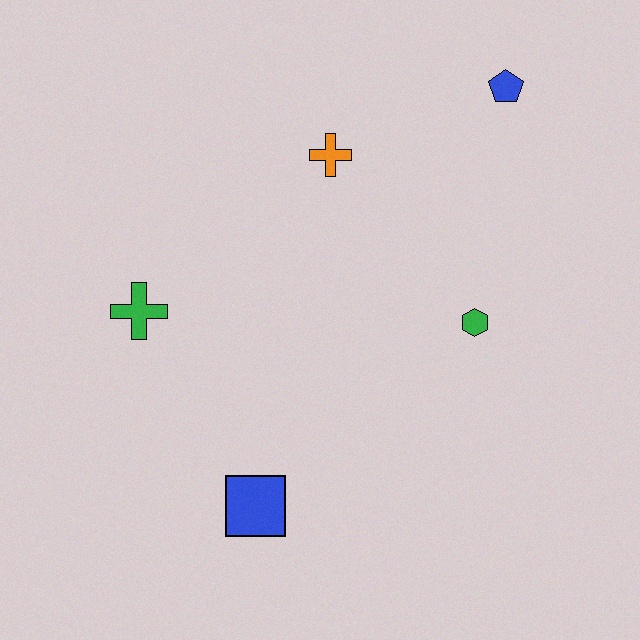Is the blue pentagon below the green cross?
No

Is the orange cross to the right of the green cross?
Yes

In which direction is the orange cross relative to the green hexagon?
The orange cross is above the green hexagon.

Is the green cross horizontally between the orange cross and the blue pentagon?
No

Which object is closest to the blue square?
The green cross is closest to the blue square.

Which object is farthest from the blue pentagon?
The blue square is farthest from the blue pentagon.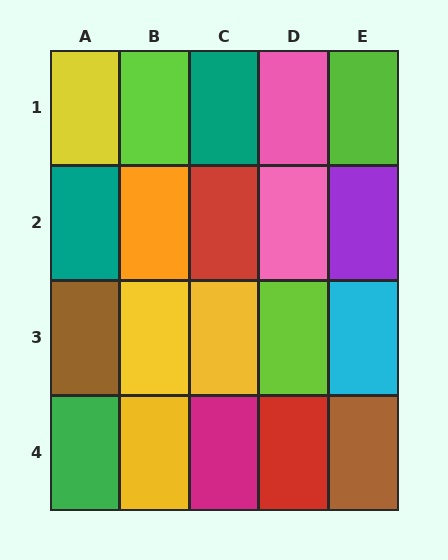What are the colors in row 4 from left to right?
Green, yellow, magenta, red, brown.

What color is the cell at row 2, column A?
Teal.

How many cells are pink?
2 cells are pink.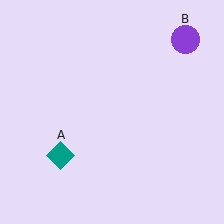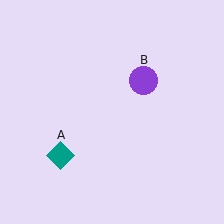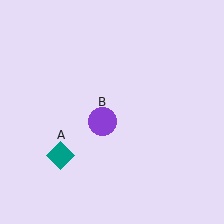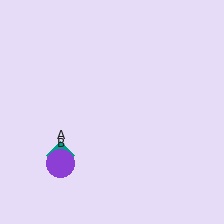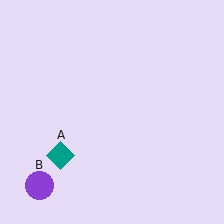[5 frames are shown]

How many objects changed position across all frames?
1 object changed position: purple circle (object B).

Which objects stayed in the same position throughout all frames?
Teal diamond (object A) remained stationary.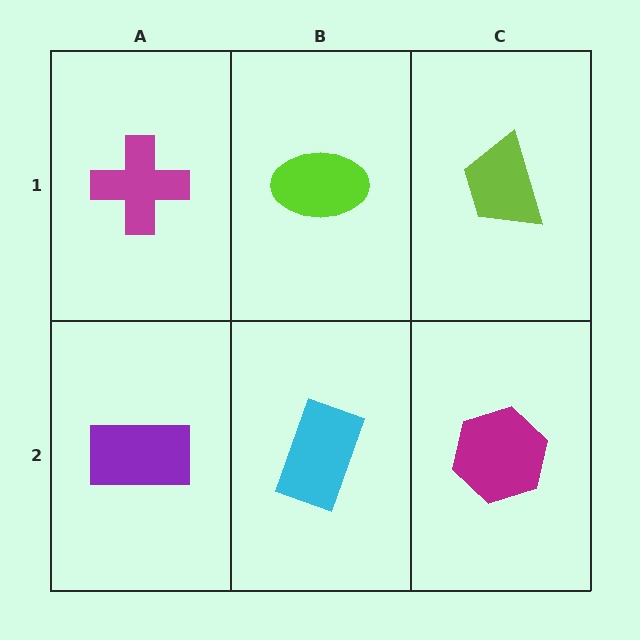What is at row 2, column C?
A magenta hexagon.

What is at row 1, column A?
A magenta cross.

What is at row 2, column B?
A cyan rectangle.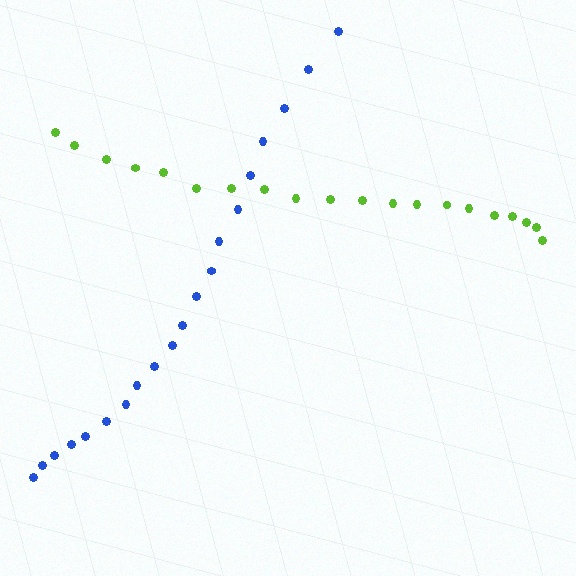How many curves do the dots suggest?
There are 2 distinct paths.